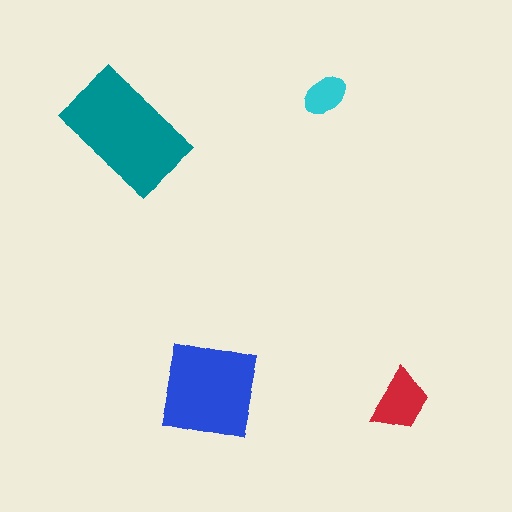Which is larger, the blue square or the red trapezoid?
The blue square.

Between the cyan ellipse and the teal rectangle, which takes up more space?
The teal rectangle.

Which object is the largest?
The teal rectangle.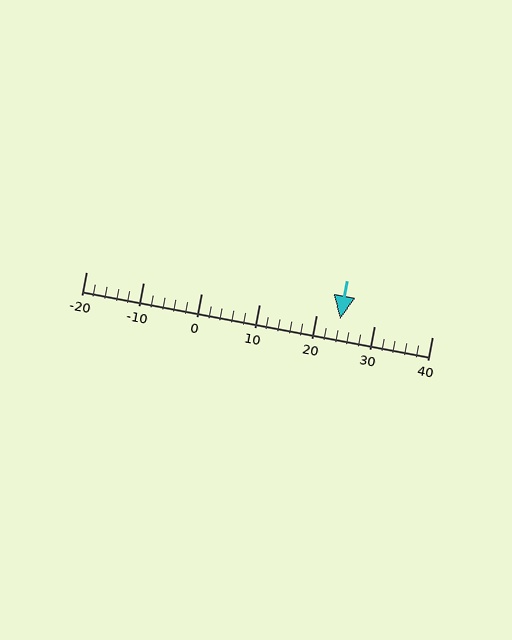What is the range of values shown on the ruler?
The ruler shows values from -20 to 40.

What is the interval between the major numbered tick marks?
The major tick marks are spaced 10 units apart.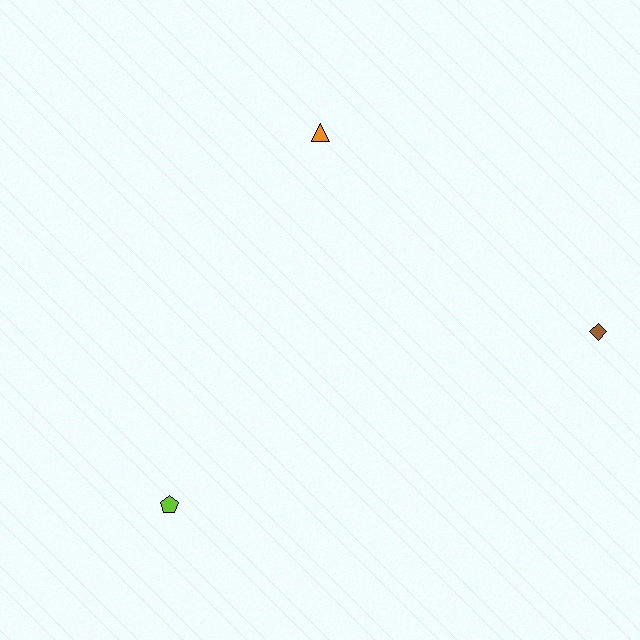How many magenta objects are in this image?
There are no magenta objects.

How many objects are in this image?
There are 3 objects.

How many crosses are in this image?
There are no crosses.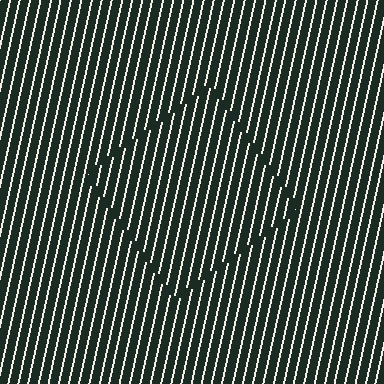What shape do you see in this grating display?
An illusory square. The interior of the shape contains the same grating, shifted by half a period — the contour is defined by the phase discontinuity where line-ends from the inner and outer gratings abut.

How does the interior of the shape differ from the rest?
The interior of the shape contains the same grating, shifted by half a period — the contour is defined by the phase discontinuity where line-ends from the inner and outer gratings abut.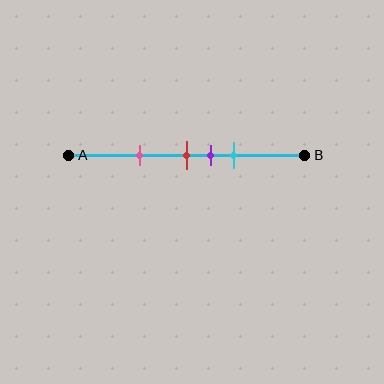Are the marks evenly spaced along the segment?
No, the marks are not evenly spaced.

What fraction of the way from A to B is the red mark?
The red mark is approximately 50% (0.5) of the way from A to B.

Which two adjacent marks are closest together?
The red and purple marks are the closest adjacent pair.